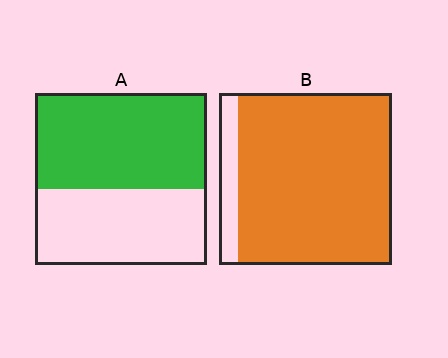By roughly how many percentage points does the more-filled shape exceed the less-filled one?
By roughly 35 percentage points (B over A).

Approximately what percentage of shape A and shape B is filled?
A is approximately 55% and B is approximately 90%.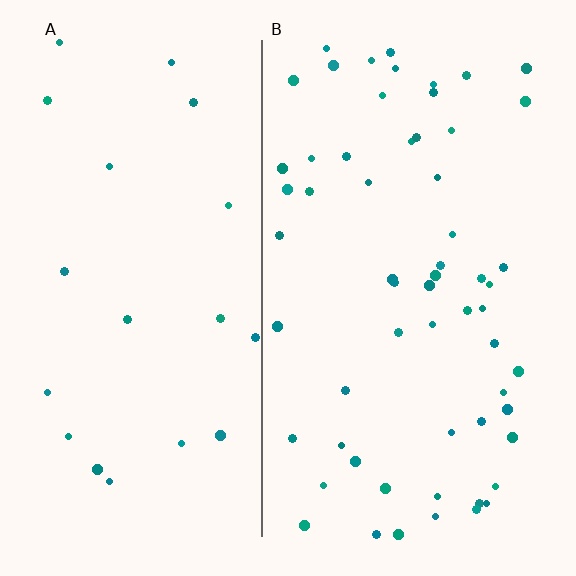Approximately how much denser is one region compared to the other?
Approximately 3.0× — region B over region A.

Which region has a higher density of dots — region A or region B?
B (the right).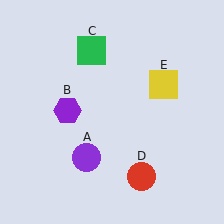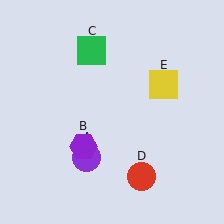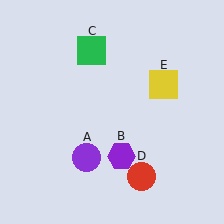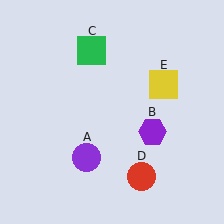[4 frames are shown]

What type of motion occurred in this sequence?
The purple hexagon (object B) rotated counterclockwise around the center of the scene.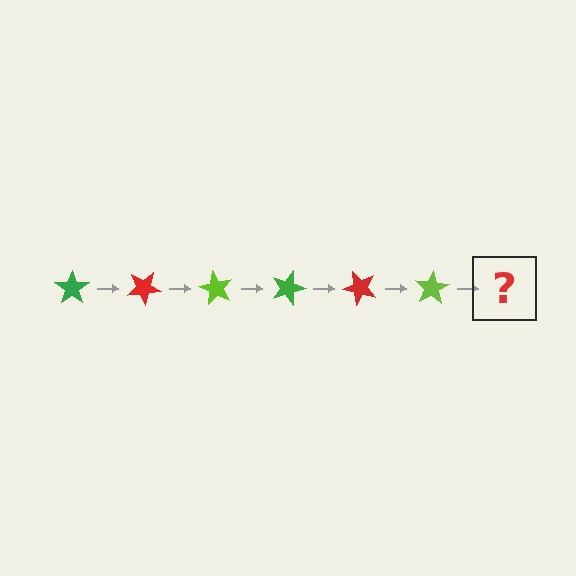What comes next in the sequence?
The next element should be a green star, rotated 180 degrees from the start.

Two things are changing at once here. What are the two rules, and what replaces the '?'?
The two rules are that it rotates 30 degrees each step and the color cycles through green, red, and lime. The '?' should be a green star, rotated 180 degrees from the start.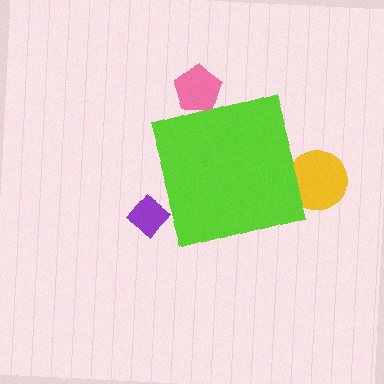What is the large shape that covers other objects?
A lime diamond.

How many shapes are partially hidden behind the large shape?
3 shapes are partially hidden.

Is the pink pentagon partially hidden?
Yes, the pink pentagon is partially hidden behind the lime diamond.